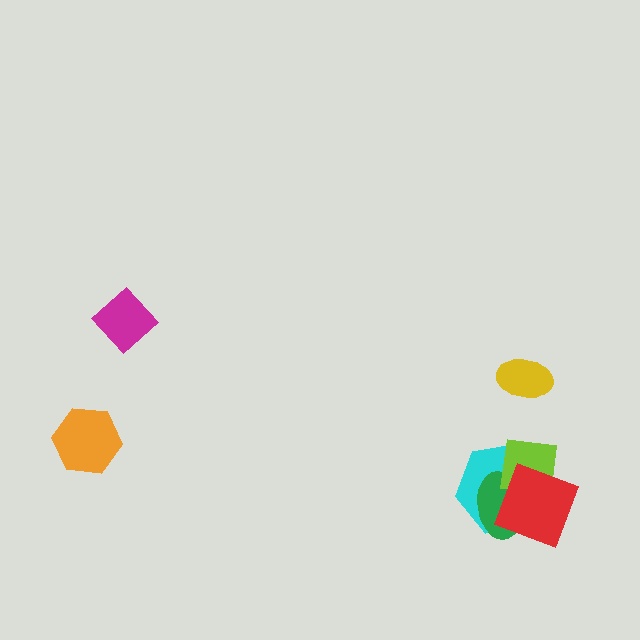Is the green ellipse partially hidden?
Yes, it is partially covered by another shape.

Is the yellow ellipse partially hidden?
No, no other shape covers it.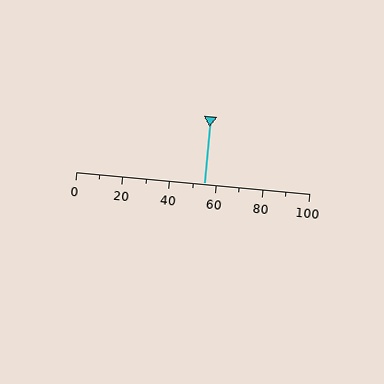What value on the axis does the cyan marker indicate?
The marker indicates approximately 55.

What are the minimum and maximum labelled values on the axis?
The axis runs from 0 to 100.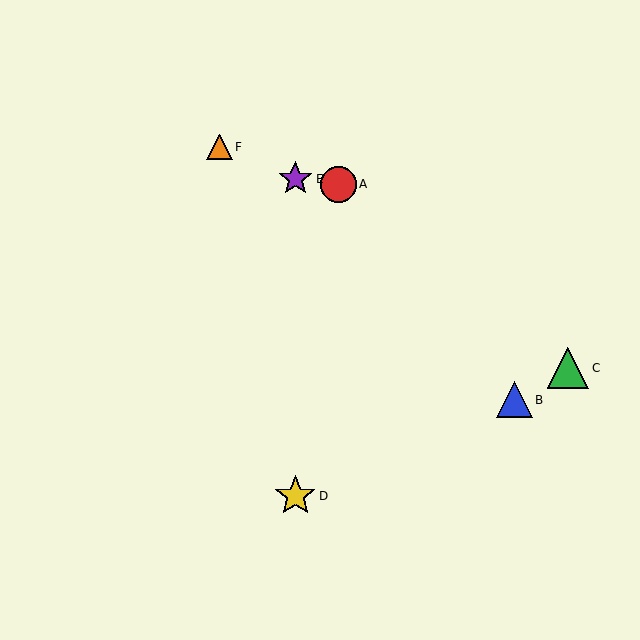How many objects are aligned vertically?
2 objects (D, E) are aligned vertically.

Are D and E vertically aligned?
Yes, both are at x≈295.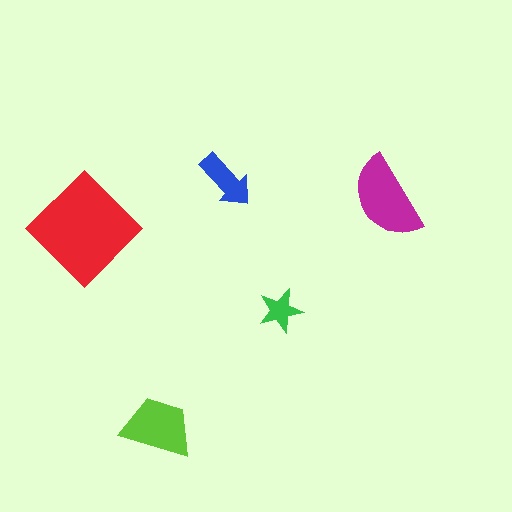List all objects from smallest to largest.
The green star, the blue arrow, the lime trapezoid, the magenta semicircle, the red diamond.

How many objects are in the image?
There are 5 objects in the image.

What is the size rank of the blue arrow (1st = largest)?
4th.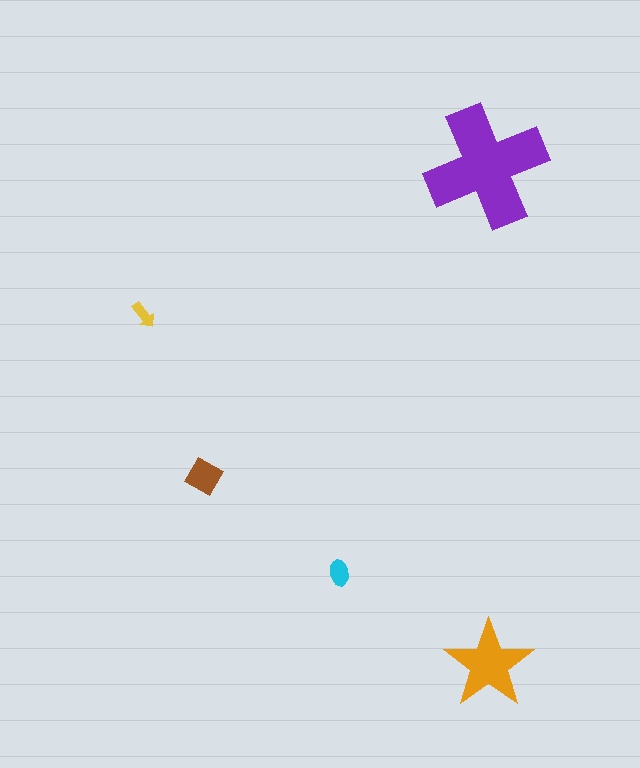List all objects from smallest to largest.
The yellow arrow, the cyan ellipse, the brown square, the orange star, the purple cross.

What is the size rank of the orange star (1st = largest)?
2nd.